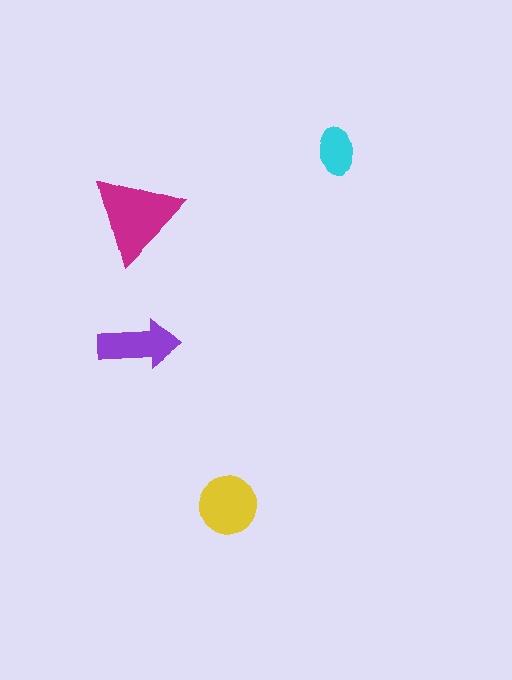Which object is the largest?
The magenta triangle.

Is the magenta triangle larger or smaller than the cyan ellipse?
Larger.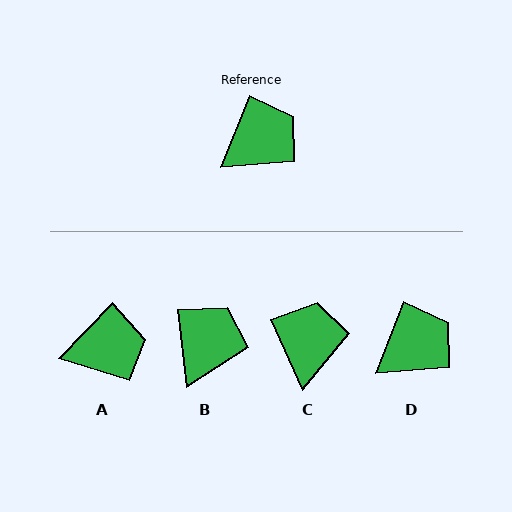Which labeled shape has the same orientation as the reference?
D.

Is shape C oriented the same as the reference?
No, it is off by about 45 degrees.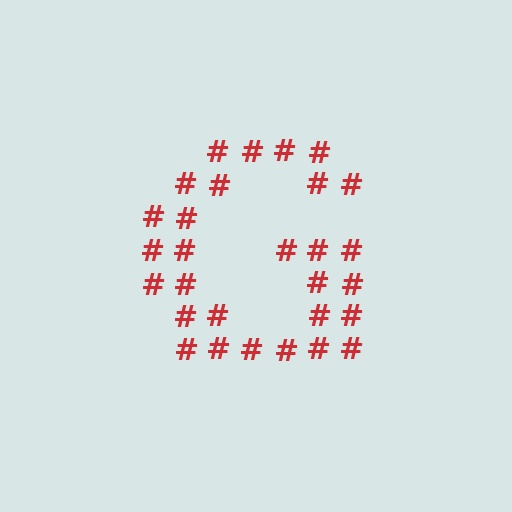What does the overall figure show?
The overall figure shows the letter G.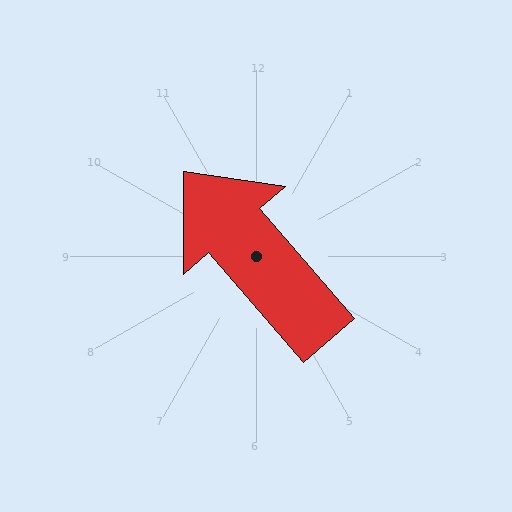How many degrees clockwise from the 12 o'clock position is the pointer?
Approximately 319 degrees.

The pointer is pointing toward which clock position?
Roughly 11 o'clock.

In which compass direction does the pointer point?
Northwest.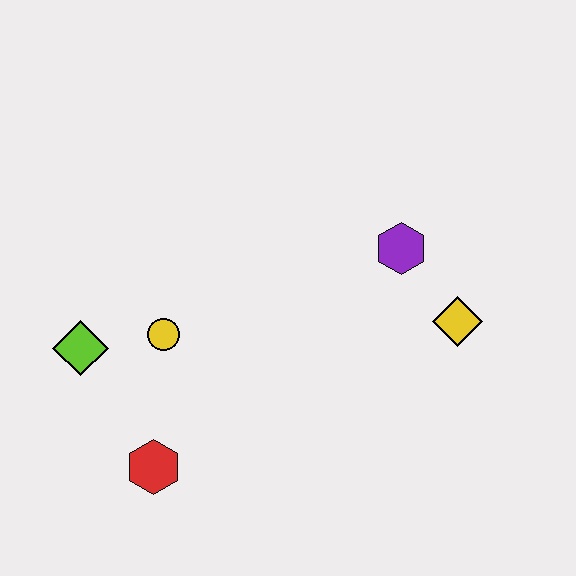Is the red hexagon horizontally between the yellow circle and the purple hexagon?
No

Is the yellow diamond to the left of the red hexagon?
No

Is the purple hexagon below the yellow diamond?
No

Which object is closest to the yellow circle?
The lime diamond is closest to the yellow circle.